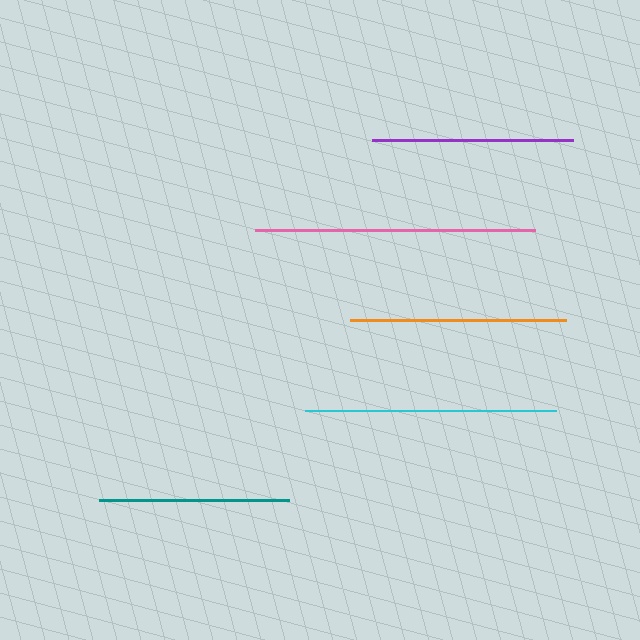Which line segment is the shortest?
The teal line is the shortest at approximately 190 pixels.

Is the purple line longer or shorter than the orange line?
The orange line is longer than the purple line.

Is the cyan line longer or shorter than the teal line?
The cyan line is longer than the teal line.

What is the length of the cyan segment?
The cyan segment is approximately 250 pixels long.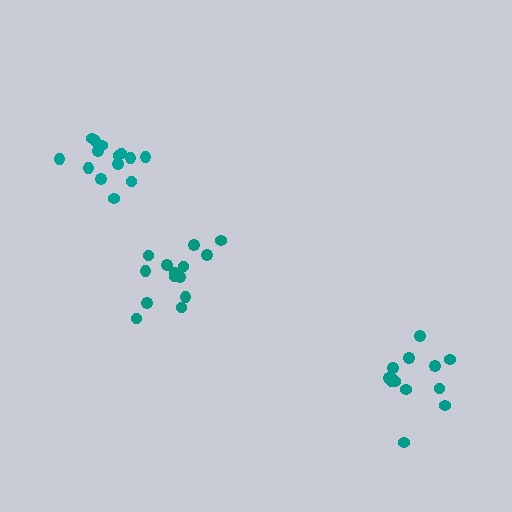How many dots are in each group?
Group 1: 14 dots, Group 2: 13 dots, Group 3: 14 dots (41 total).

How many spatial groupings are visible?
There are 3 spatial groupings.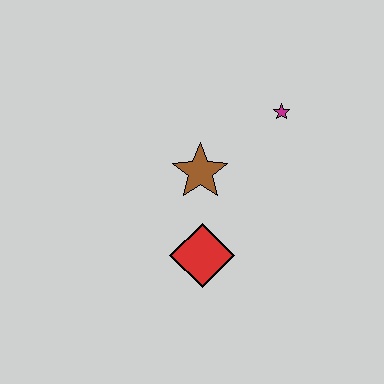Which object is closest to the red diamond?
The brown star is closest to the red diamond.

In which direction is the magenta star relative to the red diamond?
The magenta star is above the red diamond.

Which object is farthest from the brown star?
The magenta star is farthest from the brown star.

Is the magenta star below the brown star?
No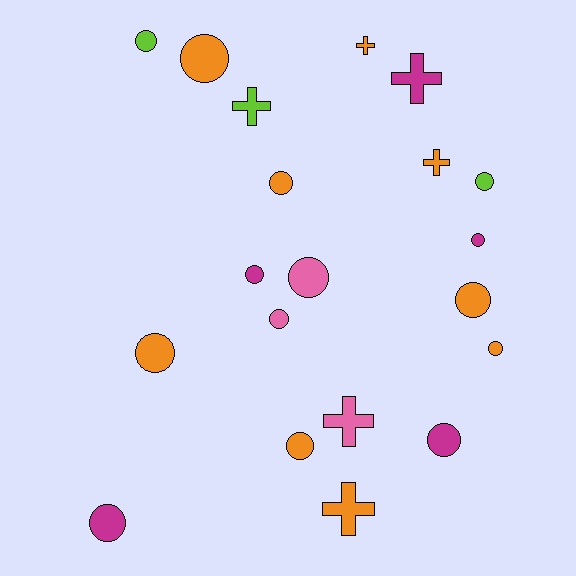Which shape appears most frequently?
Circle, with 14 objects.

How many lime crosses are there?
There is 1 lime cross.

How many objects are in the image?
There are 20 objects.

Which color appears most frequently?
Orange, with 9 objects.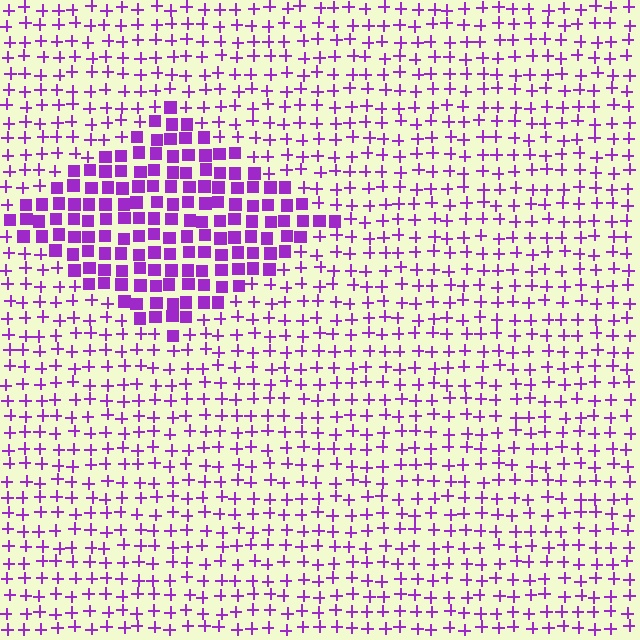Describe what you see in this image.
The image is filled with small purple elements arranged in a uniform grid. A diamond-shaped region contains squares, while the surrounding area contains plus signs. The boundary is defined purely by the change in element shape.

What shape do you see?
I see a diamond.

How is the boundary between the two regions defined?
The boundary is defined by a change in element shape: squares inside vs. plus signs outside. All elements share the same color and spacing.